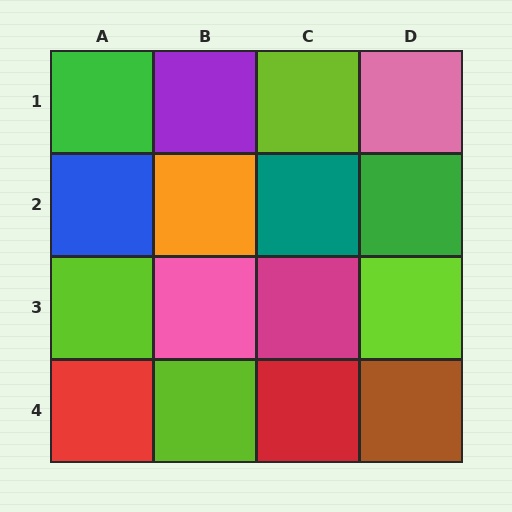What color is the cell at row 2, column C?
Teal.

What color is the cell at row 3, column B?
Pink.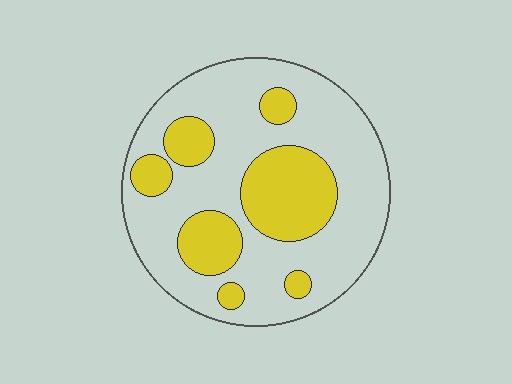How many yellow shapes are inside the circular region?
7.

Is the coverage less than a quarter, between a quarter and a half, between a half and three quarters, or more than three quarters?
Between a quarter and a half.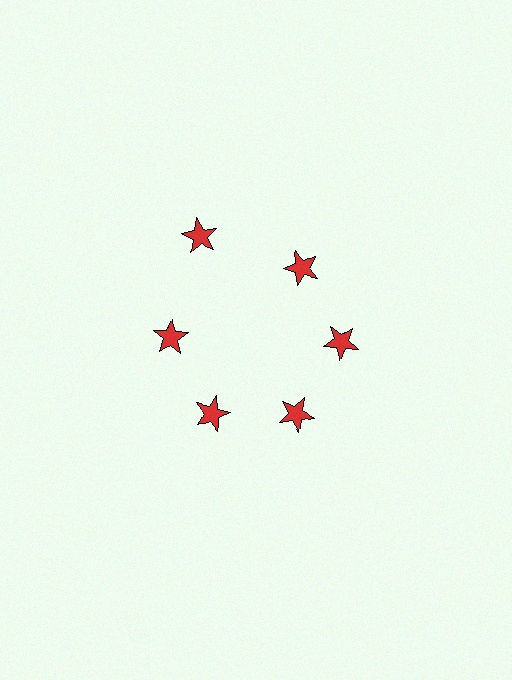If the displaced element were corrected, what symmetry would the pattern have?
It would have 6-fold rotational symmetry — the pattern would map onto itself every 60 degrees.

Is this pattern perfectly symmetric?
No. The 6 red stars are arranged in a ring, but one element near the 11 o'clock position is pushed outward from the center, breaking the 6-fold rotational symmetry.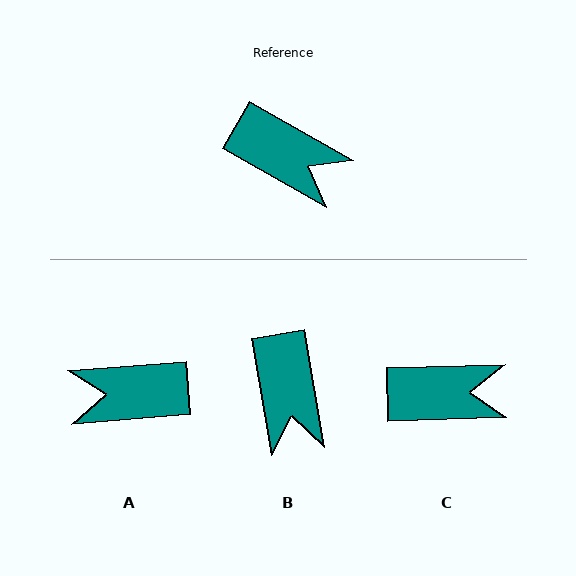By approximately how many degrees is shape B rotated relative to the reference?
Approximately 51 degrees clockwise.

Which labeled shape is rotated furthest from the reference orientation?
A, about 146 degrees away.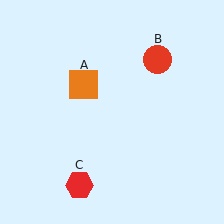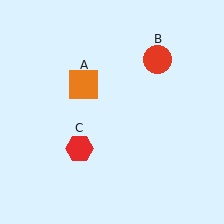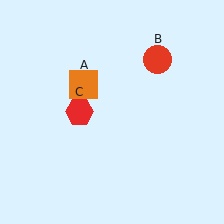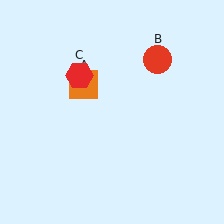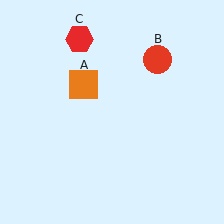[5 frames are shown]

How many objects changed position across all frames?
1 object changed position: red hexagon (object C).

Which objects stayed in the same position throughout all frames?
Orange square (object A) and red circle (object B) remained stationary.